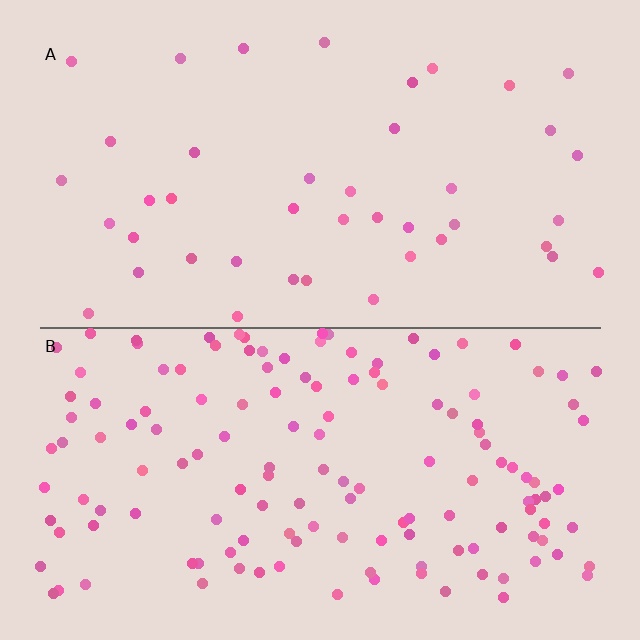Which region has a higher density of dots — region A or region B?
B (the bottom).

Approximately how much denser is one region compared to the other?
Approximately 3.4× — region B over region A.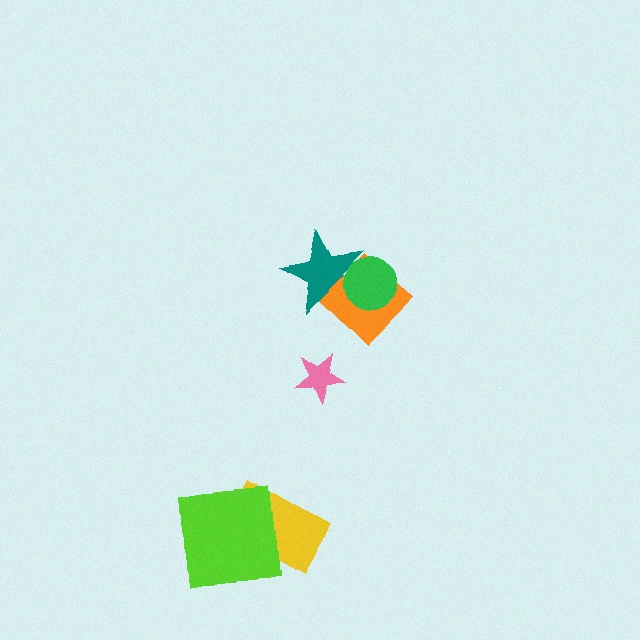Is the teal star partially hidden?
Yes, it is partially covered by another shape.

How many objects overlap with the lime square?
1 object overlaps with the lime square.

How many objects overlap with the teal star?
2 objects overlap with the teal star.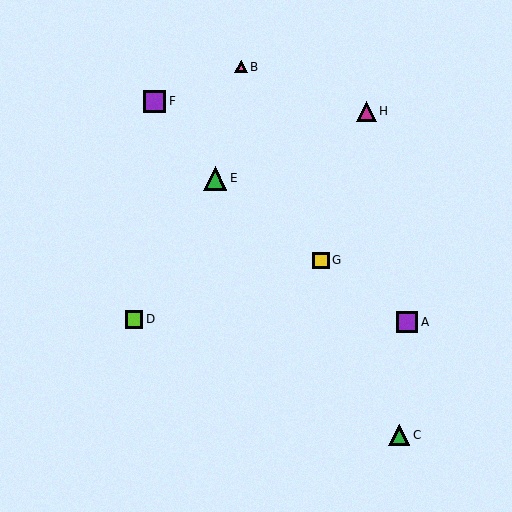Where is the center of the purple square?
The center of the purple square is at (155, 101).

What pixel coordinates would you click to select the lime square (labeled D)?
Click at (134, 319) to select the lime square D.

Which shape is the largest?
The green triangle (labeled E) is the largest.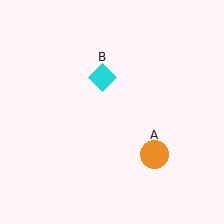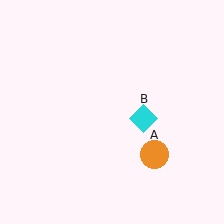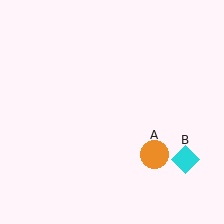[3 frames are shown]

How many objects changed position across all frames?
1 object changed position: cyan diamond (object B).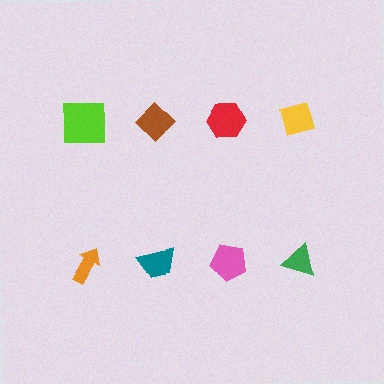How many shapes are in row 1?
4 shapes.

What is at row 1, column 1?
A lime square.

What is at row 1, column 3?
A red hexagon.